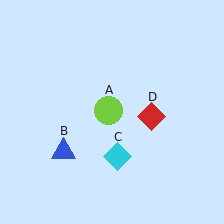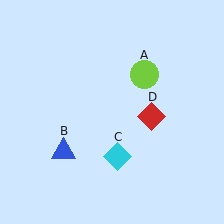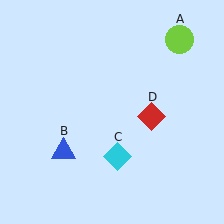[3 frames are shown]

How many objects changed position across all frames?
1 object changed position: lime circle (object A).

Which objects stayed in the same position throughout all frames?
Blue triangle (object B) and cyan diamond (object C) and red diamond (object D) remained stationary.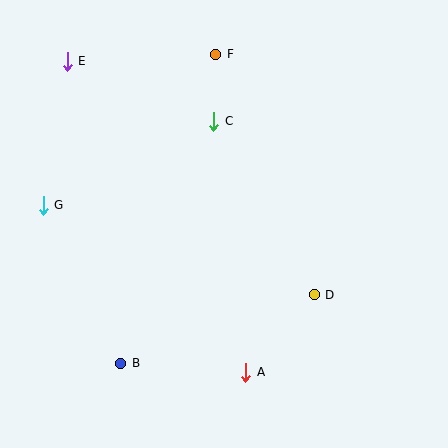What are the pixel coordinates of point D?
Point D is at (314, 295).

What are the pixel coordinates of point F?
Point F is at (216, 54).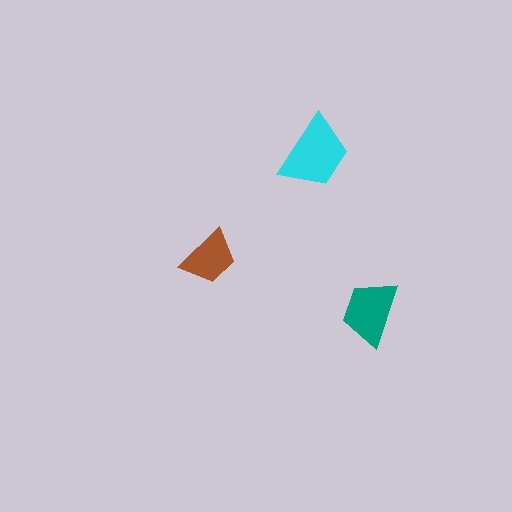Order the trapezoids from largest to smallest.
the cyan one, the teal one, the brown one.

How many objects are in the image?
There are 3 objects in the image.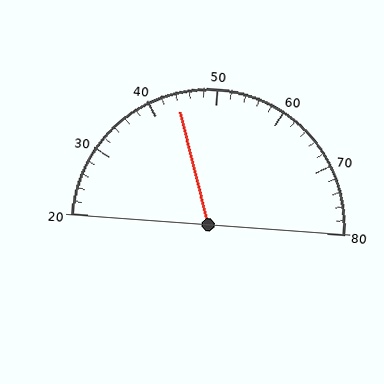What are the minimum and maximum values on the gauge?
The gauge ranges from 20 to 80.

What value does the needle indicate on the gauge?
The needle indicates approximately 44.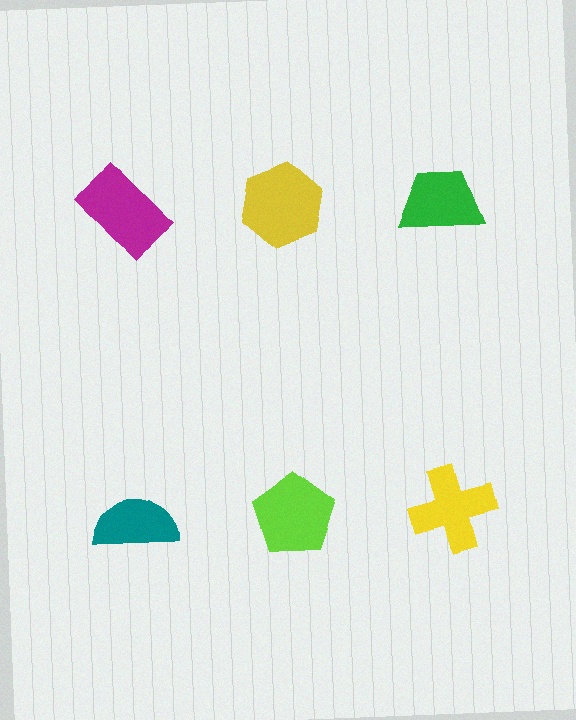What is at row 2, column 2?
A lime pentagon.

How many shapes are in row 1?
3 shapes.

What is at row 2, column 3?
A yellow cross.